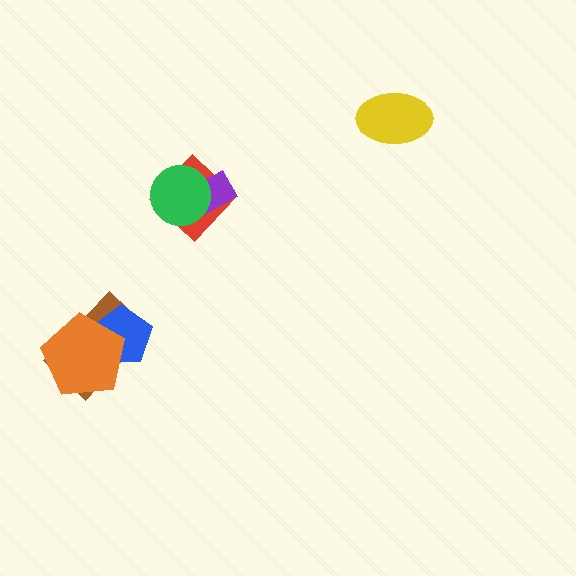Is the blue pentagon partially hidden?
Yes, it is partially covered by another shape.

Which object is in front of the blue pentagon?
The orange pentagon is in front of the blue pentagon.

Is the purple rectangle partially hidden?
Yes, it is partially covered by another shape.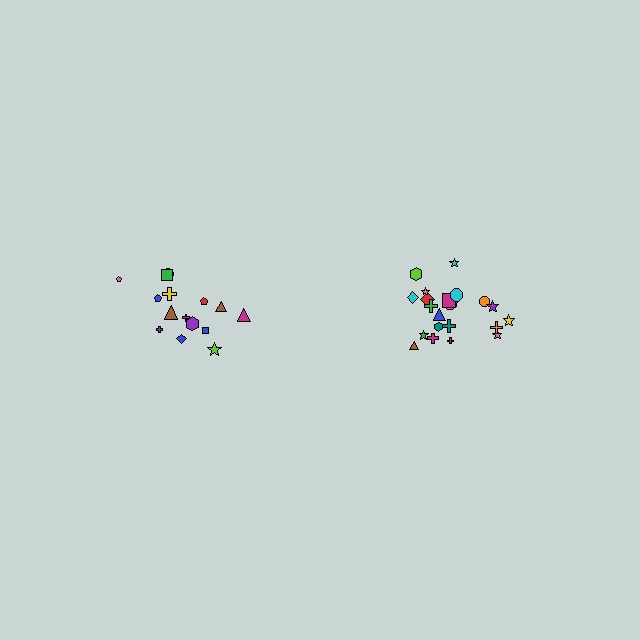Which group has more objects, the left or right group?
The right group.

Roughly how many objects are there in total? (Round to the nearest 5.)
Roughly 35 objects in total.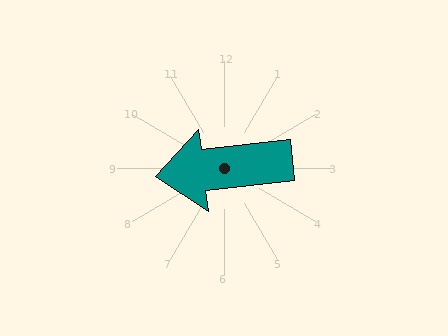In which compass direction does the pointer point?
West.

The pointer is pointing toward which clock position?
Roughly 9 o'clock.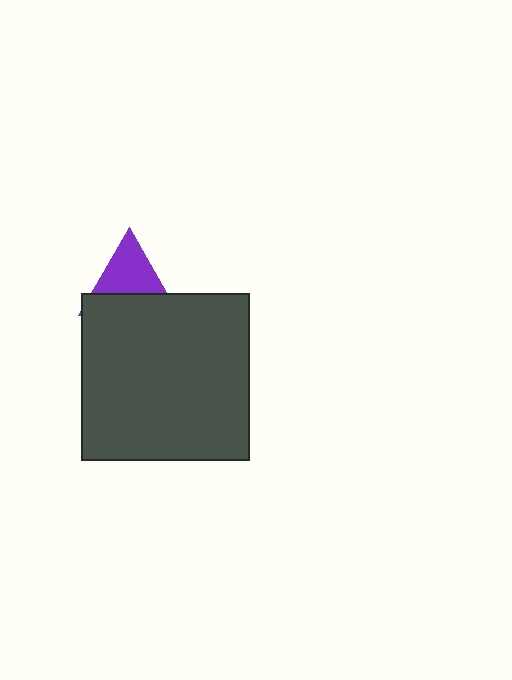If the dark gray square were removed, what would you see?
You would see the complete purple triangle.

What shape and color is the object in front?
The object in front is a dark gray square.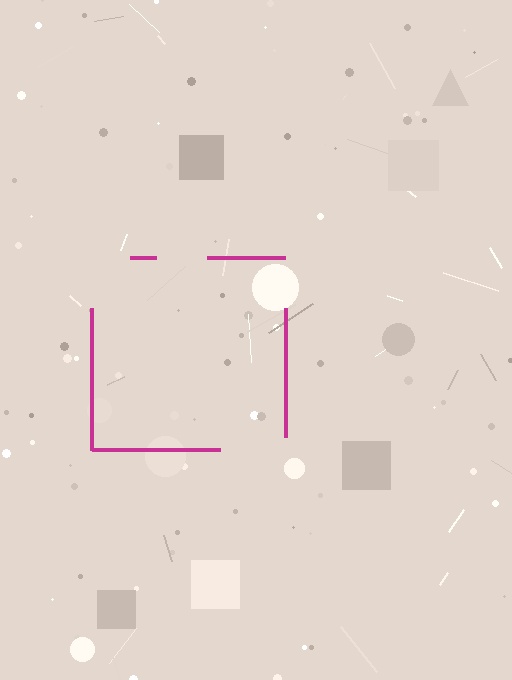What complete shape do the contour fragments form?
The contour fragments form a square.